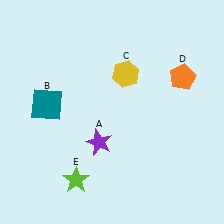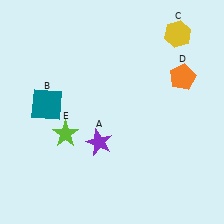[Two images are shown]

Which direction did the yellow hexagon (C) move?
The yellow hexagon (C) moved right.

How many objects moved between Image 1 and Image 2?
2 objects moved between the two images.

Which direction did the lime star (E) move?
The lime star (E) moved up.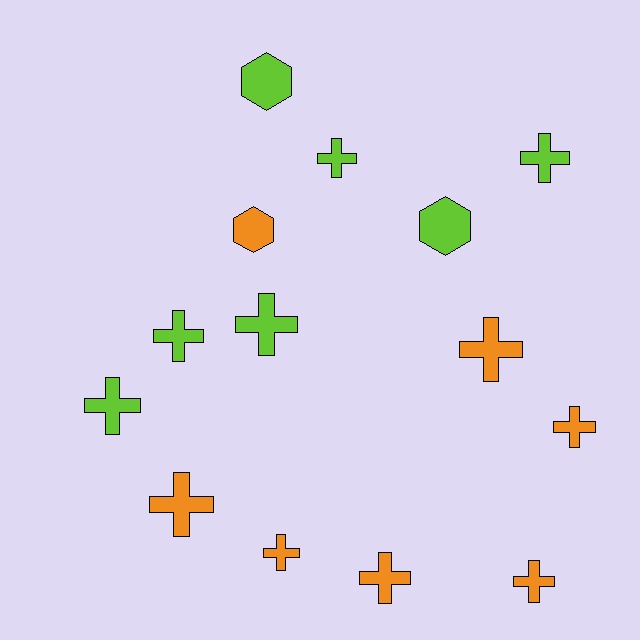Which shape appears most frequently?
Cross, with 11 objects.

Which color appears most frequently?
Orange, with 7 objects.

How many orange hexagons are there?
There is 1 orange hexagon.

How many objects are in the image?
There are 14 objects.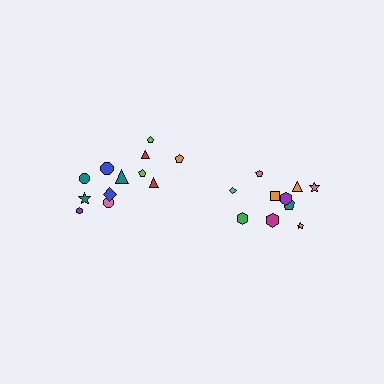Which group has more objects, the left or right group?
The left group.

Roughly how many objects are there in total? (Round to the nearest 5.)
Roughly 20 objects in total.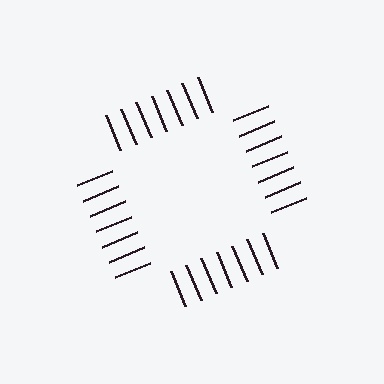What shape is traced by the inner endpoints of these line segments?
An illusory square — the line segments terminate on its edges but no continuous stroke is drawn.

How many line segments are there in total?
28 — 7 along each of the 4 edges.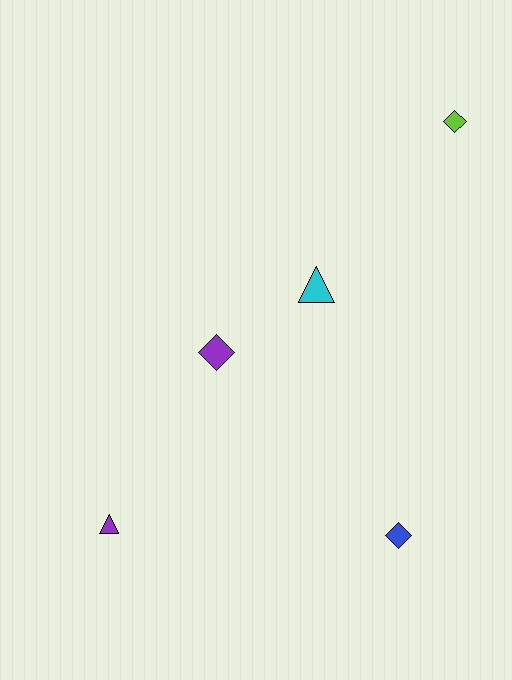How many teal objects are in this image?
There are no teal objects.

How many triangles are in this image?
There are 2 triangles.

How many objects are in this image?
There are 5 objects.